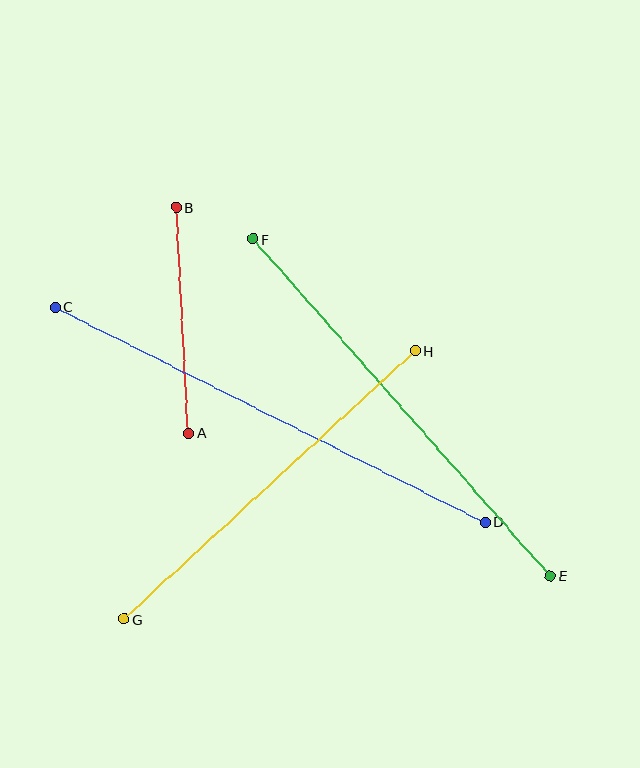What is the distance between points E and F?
The distance is approximately 449 pixels.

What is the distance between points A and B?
The distance is approximately 226 pixels.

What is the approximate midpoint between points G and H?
The midpoint is at approximately (269, 485) pixels.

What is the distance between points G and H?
The distance is approximately 396 pixels.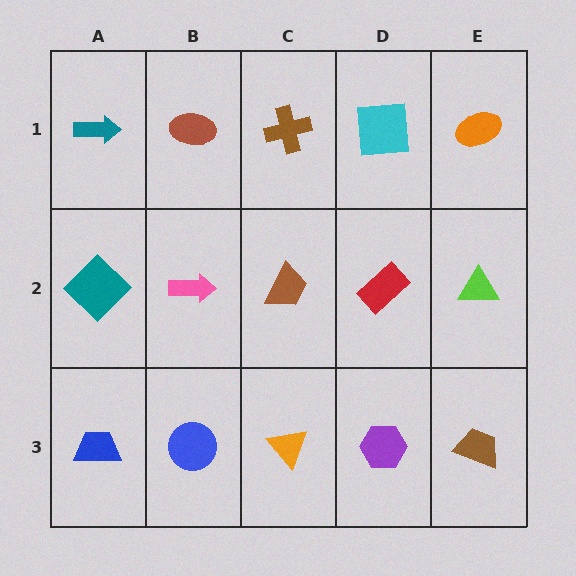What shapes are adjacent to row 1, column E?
A lime triangle (row 2, column E), a cyan square (row 1, column D).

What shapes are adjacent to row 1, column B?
A pink arrow (row 2, column B), a teal arrow (row 1, column A), a brown cross (row 1, column C).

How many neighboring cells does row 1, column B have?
3.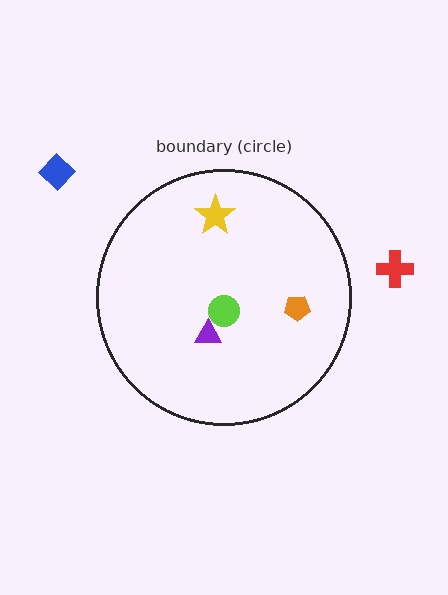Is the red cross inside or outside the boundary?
Outside.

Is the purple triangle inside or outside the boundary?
Inside.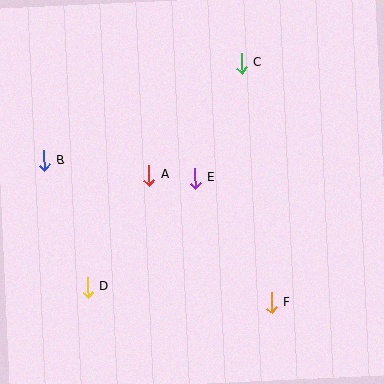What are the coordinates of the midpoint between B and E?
The midpoint between B and E is at (120, 169).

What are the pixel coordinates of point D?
Point D is at (87, 287).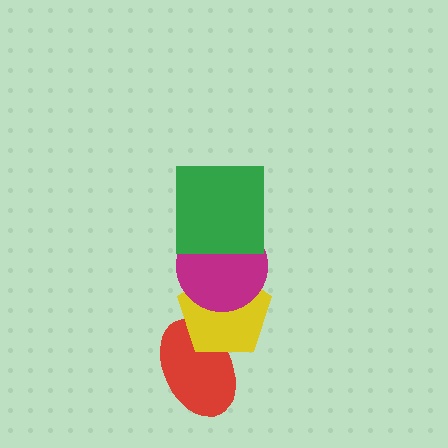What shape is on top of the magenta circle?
The green square is on top of the magenta circle.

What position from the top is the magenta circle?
The magenta circle is 2nd from the top.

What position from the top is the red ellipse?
The red ellipse is 4th from the top.